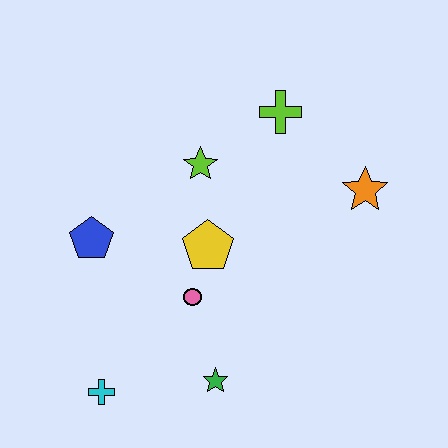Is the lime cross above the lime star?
Yes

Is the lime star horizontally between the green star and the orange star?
No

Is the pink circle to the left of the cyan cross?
No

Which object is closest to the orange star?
The lime cross is closest to the orange star.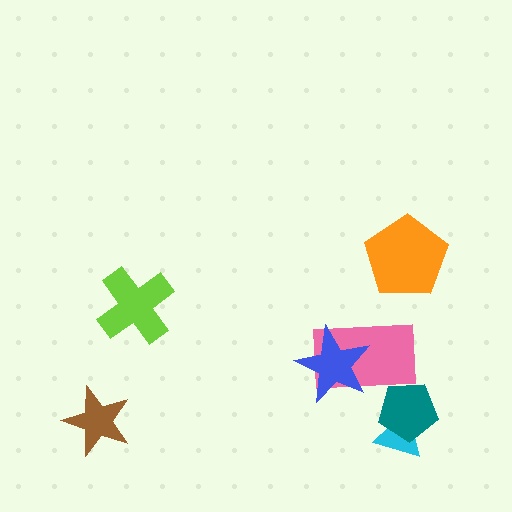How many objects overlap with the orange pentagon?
0 objects overlap with the orange pentagon.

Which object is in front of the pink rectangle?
The blue star is in front of the pink rectangle.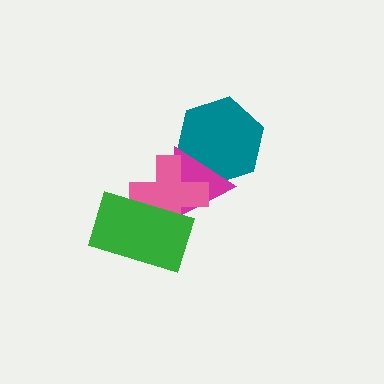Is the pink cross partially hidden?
Yes, it is partially covered by another shape.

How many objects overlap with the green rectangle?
2 objects overlap with the green rectangle.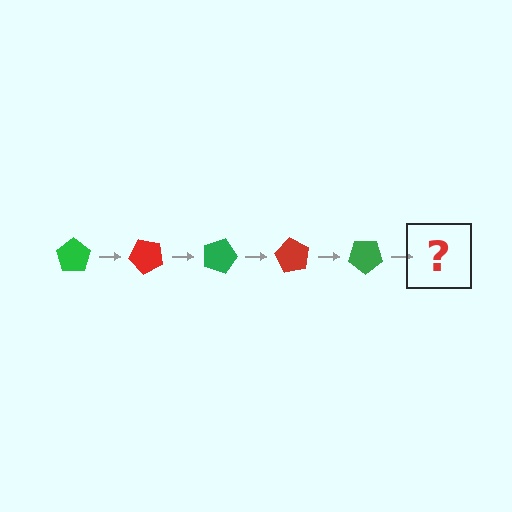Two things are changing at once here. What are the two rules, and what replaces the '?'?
The two rules are that it rotates 45 degrees each step and the color cycles through green and red. The '?' should be a red pentagon, rotated 225 degrees from the start.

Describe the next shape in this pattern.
It should be a red pentagon, rotated 225 degrees from the start.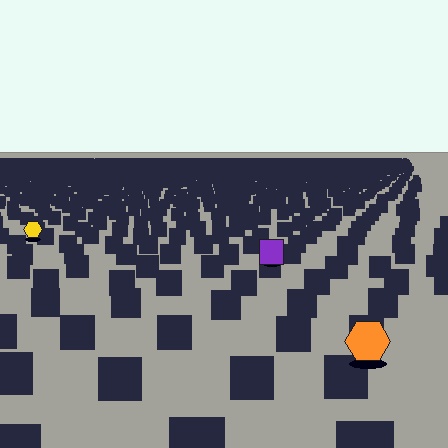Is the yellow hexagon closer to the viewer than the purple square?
No. The purple square is closer — you can tell from the texture gradient: the ground texture is coarser near it.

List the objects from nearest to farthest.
From nearest to farthest: the orange hexagon, the purple square, the yellow hexagon.